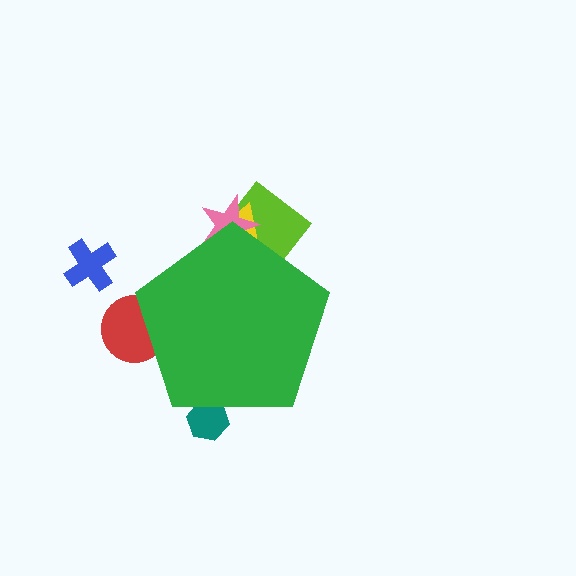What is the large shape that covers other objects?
A green pentagon.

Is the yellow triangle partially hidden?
Yes, the yellow triangle is partially hidden behind the green pentagon.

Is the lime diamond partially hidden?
Yes, the lime diamond is partially hidden behind the green pentagon.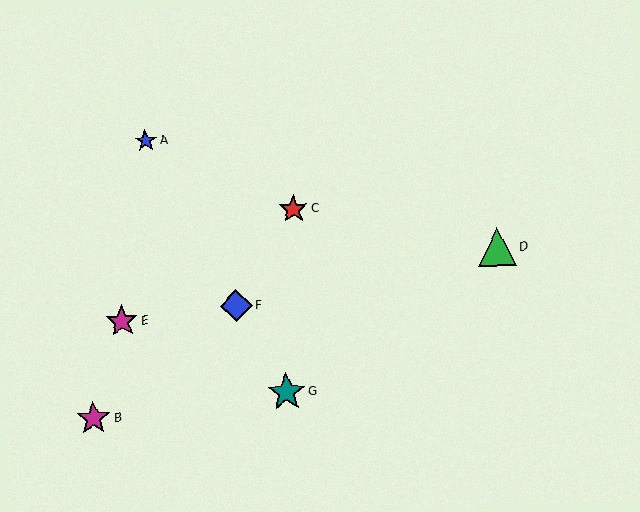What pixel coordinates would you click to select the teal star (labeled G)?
Click at (287, 392) to select the teal star G.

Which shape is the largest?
The teal star (labeled G) is the largest.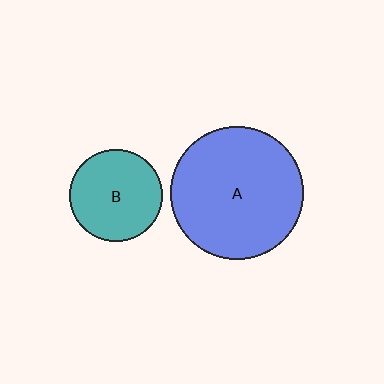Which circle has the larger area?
Circle A (blue).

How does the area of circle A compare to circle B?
Approximately 2.1 times.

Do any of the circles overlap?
No, none of the circles overlap.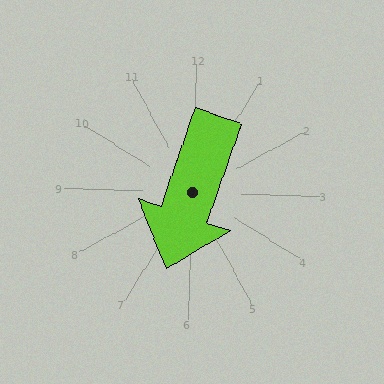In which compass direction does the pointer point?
South.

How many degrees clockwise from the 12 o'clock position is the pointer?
Approximately 197 degrees.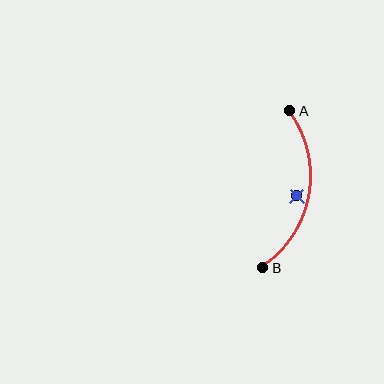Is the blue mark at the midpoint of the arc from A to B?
No — the blue mark does not lie on the arc at all. It sits slightly inside the curve.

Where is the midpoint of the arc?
The arc midpoint is the point on the curve farthest from the straight line joining A and B. It sits to the right of that line.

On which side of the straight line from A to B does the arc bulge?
The arc bulges to the right of the straight line connecting A and B.